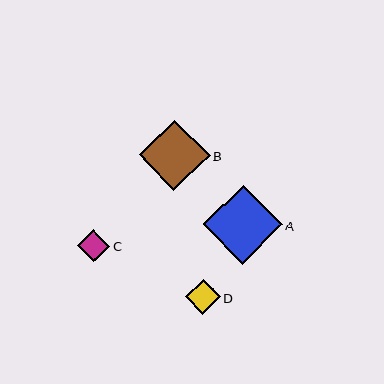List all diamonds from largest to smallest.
From largest to smallest: A, B, D, C.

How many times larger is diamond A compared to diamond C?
Diamond A is approximately 2.4 times the size of diamond C.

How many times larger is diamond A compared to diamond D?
Diamond A is approximately 2.2 times the size of diamond D.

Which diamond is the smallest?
Diamond C is the smallest with a size of approximately 32 pixels.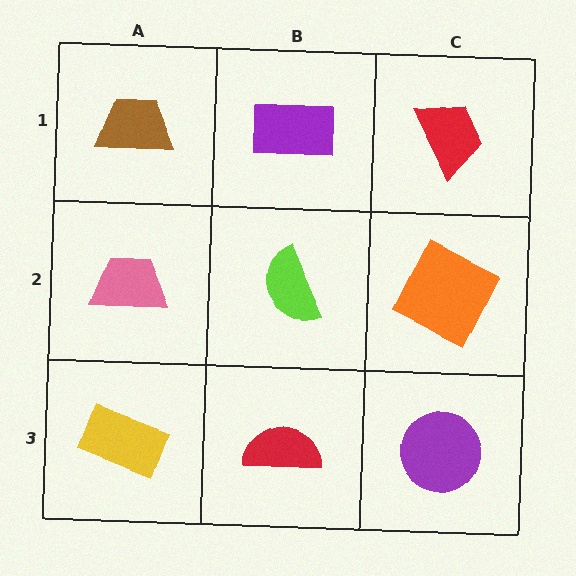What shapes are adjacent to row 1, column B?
A lime semicircle (row 2, column B), a brown trapezoid (row 1, column A), a red trapezoid (row 1, column C).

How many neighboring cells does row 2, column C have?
3.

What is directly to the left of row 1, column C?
A purple rectangle.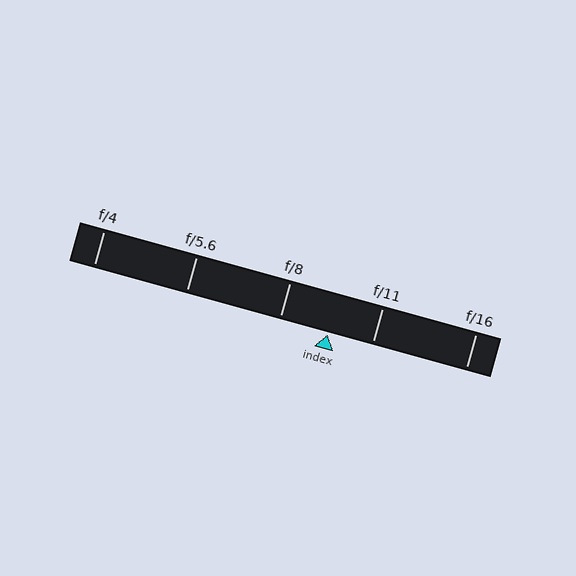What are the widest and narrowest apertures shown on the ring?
The widest aperture shown is f/4 and the narrowest is f/16.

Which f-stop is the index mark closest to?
The index mark is closest to f/11.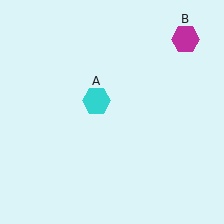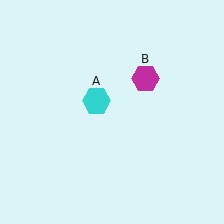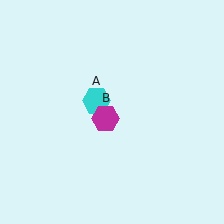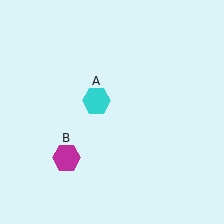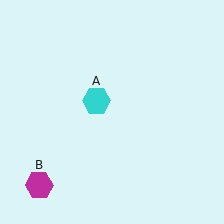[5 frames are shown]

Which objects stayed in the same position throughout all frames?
Cyan hexagon (object A) remained stationary.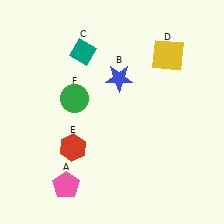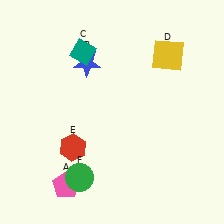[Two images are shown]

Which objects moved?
The objects that moved are: the blue star (B), the green circle (F).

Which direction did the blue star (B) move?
The blue star (B) moved left.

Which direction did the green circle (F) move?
The green circle (F) moved down.